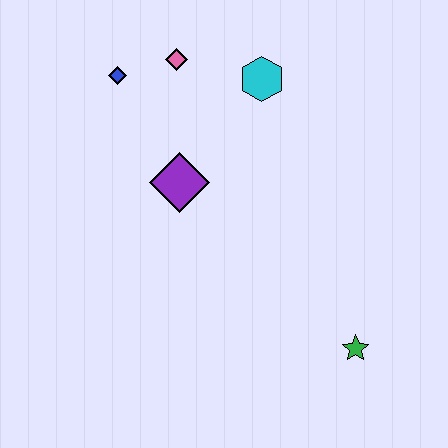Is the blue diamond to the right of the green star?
No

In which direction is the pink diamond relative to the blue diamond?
The pink diamond is to the right of the blue diamond.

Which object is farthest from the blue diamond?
The green star is farthest from the blue diamond.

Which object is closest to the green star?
The purple diamond is closest to the green star.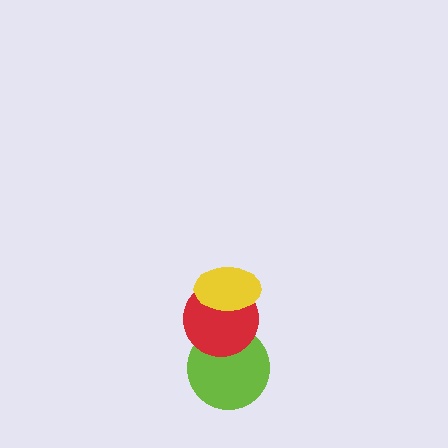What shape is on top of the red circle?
The yellow ellipse is on top of the red circle.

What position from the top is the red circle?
The red circle is 2nd from the top.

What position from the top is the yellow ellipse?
The yellow ellipse is 1st from the top.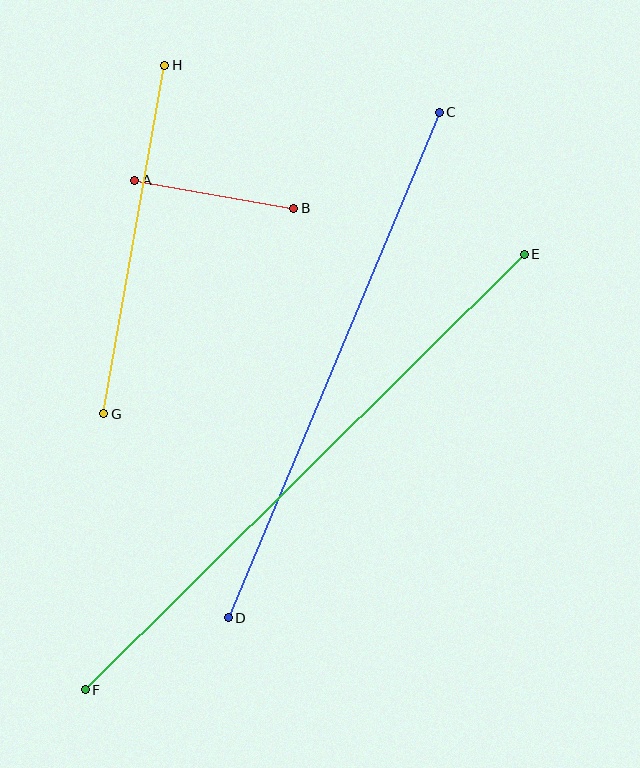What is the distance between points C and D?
The distance is approximately 548 pixels.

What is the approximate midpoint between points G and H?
The midpoint is at approximately (134, 240) pixels.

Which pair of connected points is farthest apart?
Points E and F are farthest apart.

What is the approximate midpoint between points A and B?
The midpoint is at approximately (214, 194) pixels.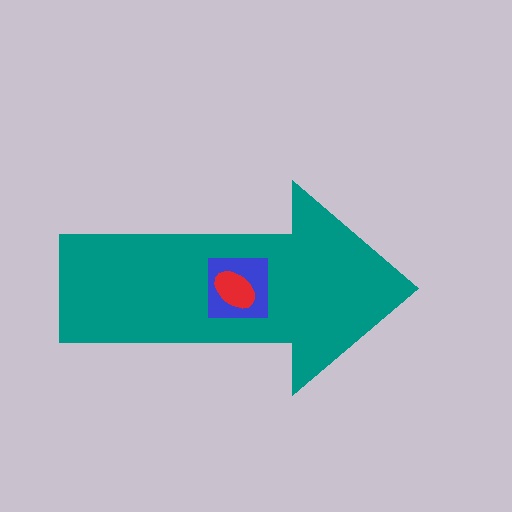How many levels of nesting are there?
3.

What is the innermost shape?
The red ellipse.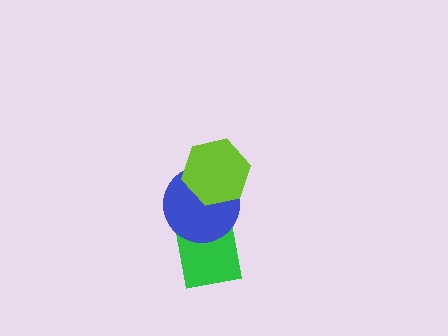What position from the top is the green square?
The green square is 3rd from the top.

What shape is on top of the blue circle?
The lime hexagon is on top of the blue circle.